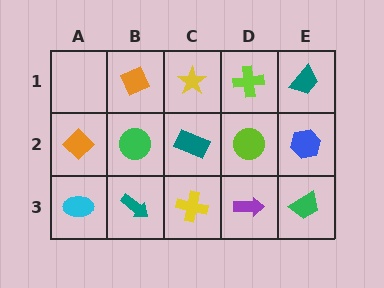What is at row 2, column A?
An orange diamond.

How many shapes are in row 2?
5 shapes.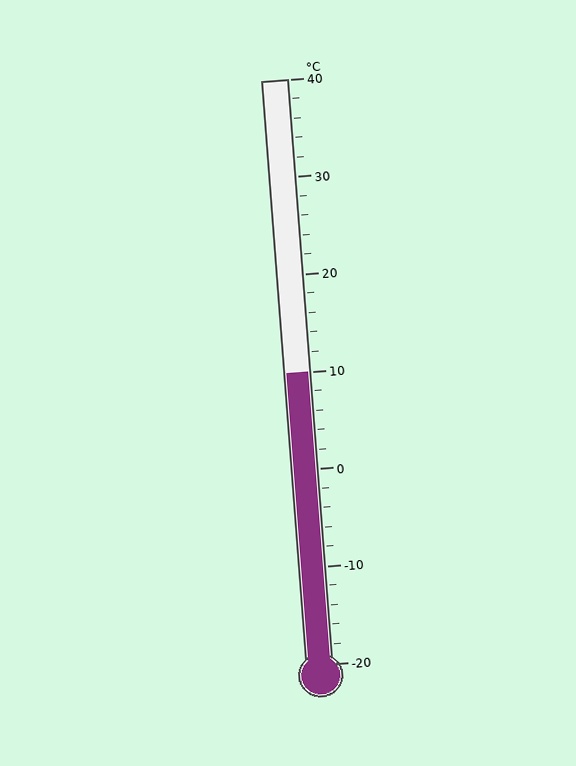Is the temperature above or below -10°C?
The temperature is above -10°C.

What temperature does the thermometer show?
The thermometer shows approximately 10°C.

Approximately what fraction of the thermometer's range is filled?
The thermometer is filled to approximately 50% of its range.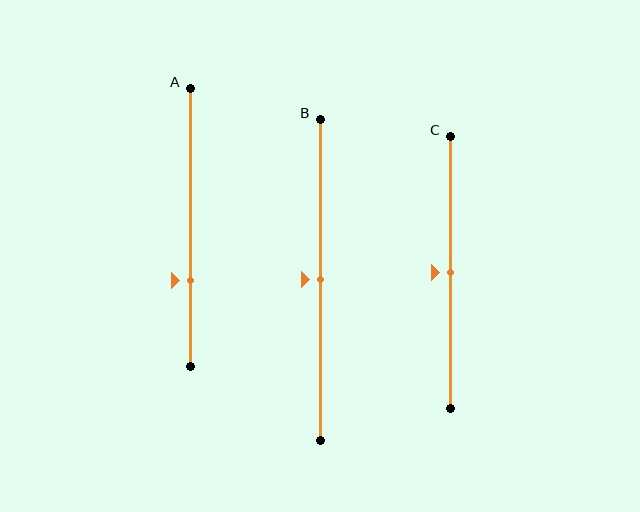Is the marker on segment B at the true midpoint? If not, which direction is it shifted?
Yes, the marker on segment B is at the true midpoint.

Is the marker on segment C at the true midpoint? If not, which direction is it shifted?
Yes, the marker on segment C is at the true midpoint.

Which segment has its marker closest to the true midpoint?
Segment B has its marker closest to the true midpoint.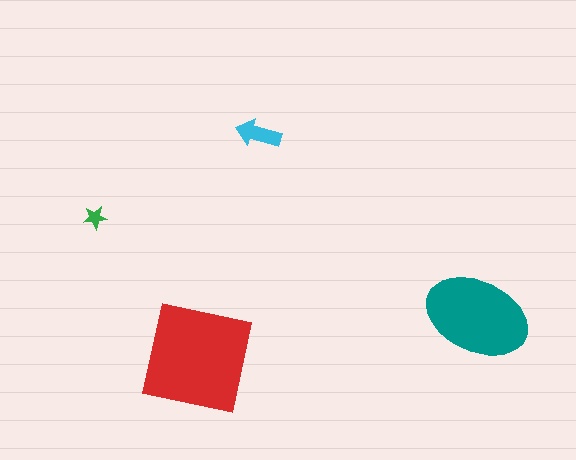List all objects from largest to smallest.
The red square, the teal ellipse, the cyan arrow, the green star.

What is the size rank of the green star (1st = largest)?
4th.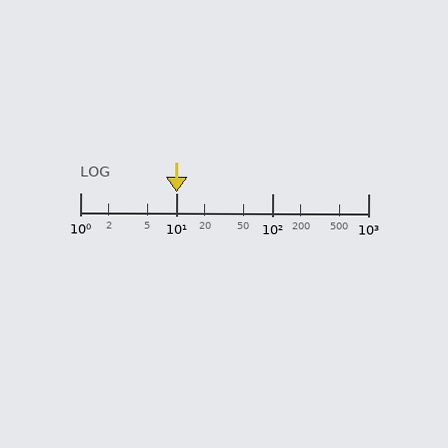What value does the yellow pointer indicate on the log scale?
The pointer indicates approximately 10.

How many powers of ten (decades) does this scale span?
The scale spans 3 decades, from 1 to 1000.